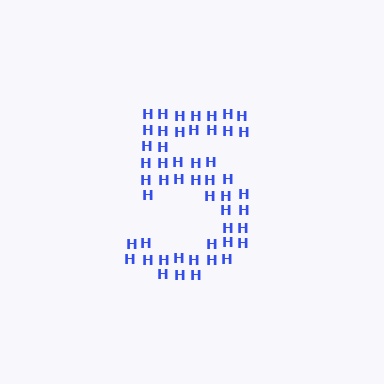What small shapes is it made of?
It is made of small letter H's.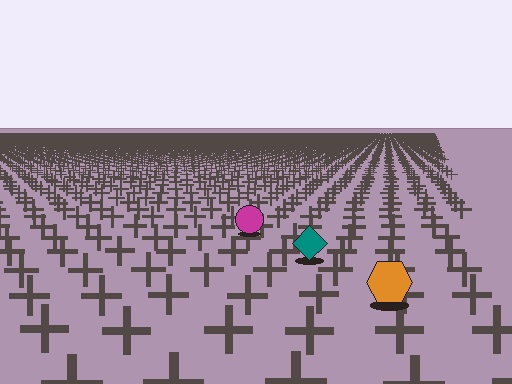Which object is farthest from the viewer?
The magenta circle is farthest from the viewer. It appears smaller and the ground texture around it is denser.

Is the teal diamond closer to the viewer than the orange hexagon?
No. The orange hexagon is closer — you can tell from the texture gradient: the ground texture is coarser near it.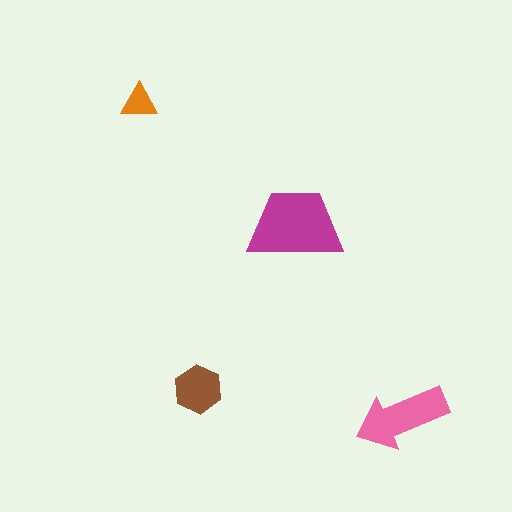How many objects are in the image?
There are 4 objects in the image.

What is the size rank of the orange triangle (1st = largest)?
4th.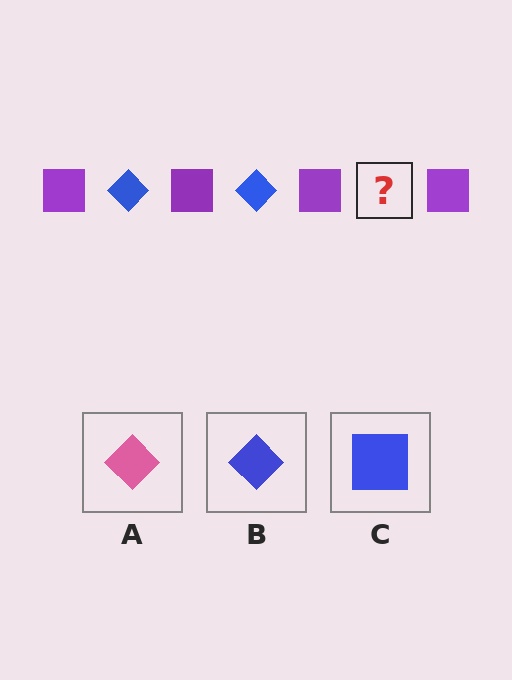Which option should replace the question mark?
Option B.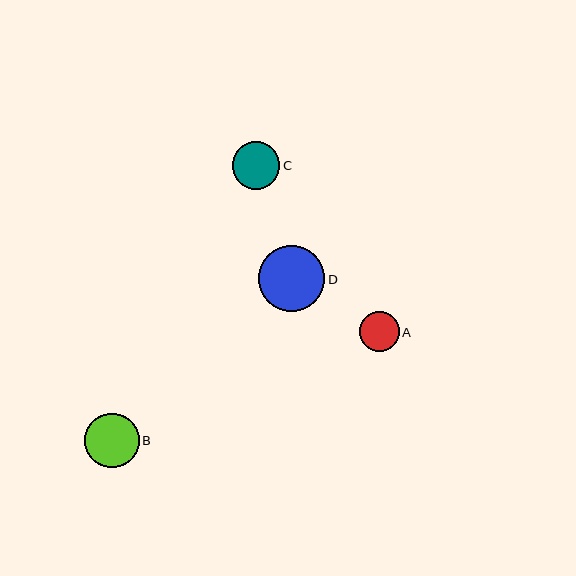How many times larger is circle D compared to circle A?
Circle D is approximately 1.7 times the size of circle A.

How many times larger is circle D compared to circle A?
Circle D is approximately 1.7 times the size of circle A.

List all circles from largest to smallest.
From largest to smallest: D, B, C, A.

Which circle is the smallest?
Circle A is the smallest with a size of approximately 39 pixels.